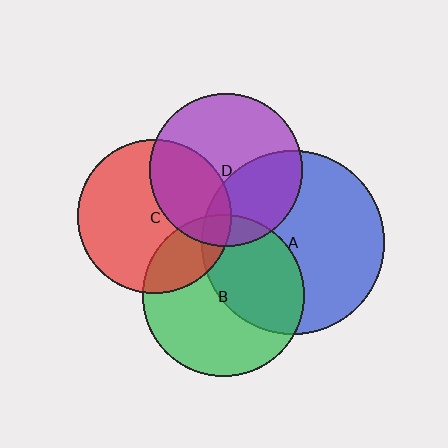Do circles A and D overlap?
Yes.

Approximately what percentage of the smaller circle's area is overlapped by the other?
Approximately 35%.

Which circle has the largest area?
Circle A (blue).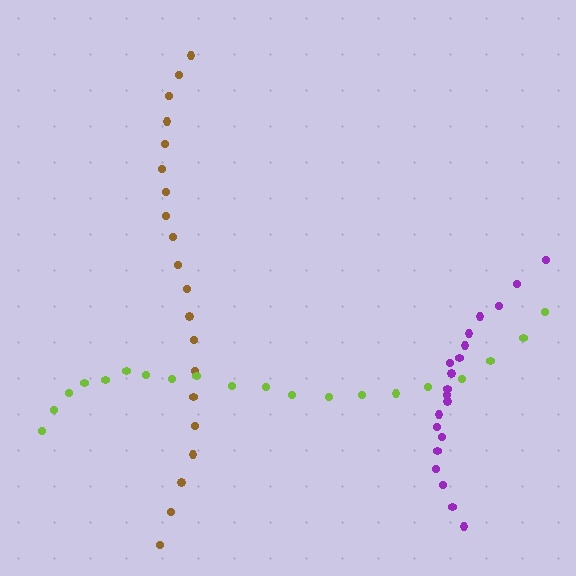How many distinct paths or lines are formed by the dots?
There are 3 distinct paths.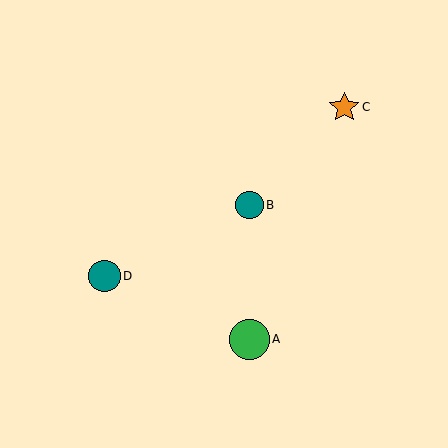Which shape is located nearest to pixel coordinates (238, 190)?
The teal circle (labeled B) at (249, 205) is nearest to that location.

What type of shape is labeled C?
Shape C is an orange star.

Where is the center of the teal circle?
The center of the teal circle is at (105, 276).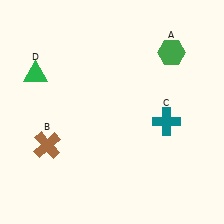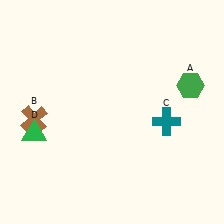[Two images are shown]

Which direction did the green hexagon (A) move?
The green hexagon (A) moved down.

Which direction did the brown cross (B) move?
The brown cross (B) moved up.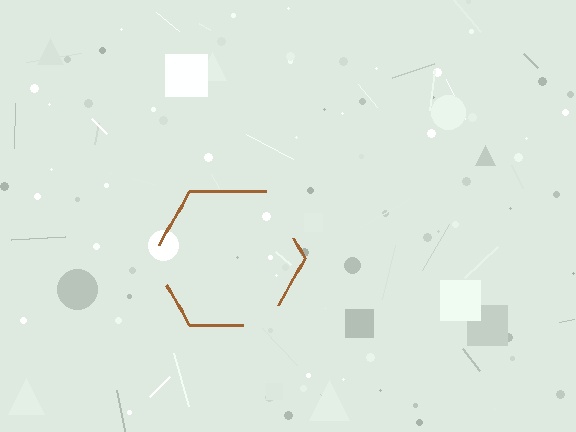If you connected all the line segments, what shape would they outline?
They would outline a hexagon.